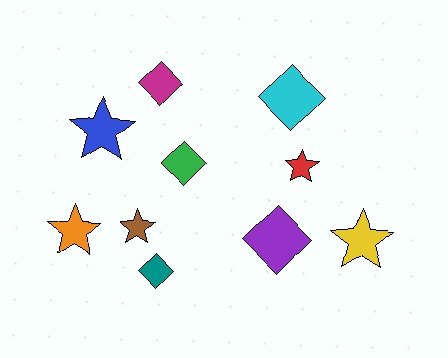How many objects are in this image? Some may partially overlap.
There are 10 objects.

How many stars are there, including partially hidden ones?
There are 5 stars.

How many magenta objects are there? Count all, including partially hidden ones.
There is 1 magenta object.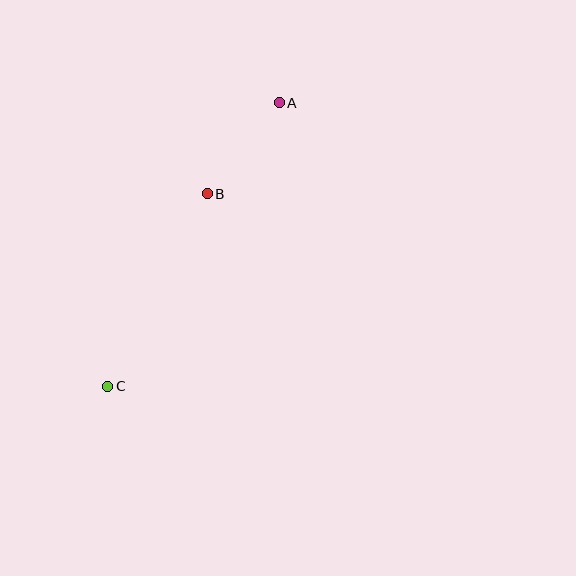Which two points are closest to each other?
Points A and B are closest to each other.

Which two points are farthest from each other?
Points A and C are farthest from each other.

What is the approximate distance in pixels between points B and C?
The distance between B and C is approximately 217 pixels.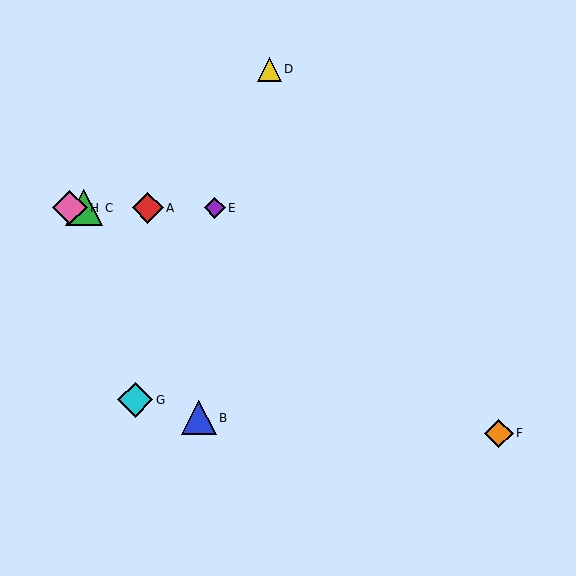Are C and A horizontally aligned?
Yes, both are at y≈208.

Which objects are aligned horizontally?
Objects A, C, E, H are aligned horizontally.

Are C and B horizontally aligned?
No, C is at y≈208 and B is at y≈418.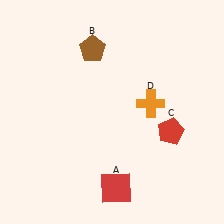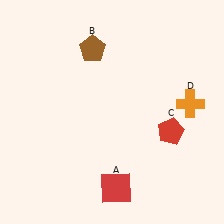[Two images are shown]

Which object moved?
The orange cross (D) moved right.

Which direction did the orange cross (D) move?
The orange cross (D) moved right.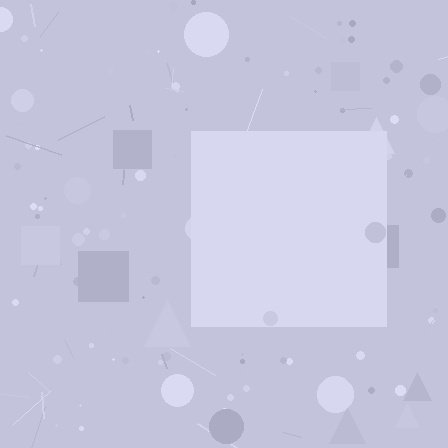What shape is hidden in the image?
A square is hidden in the image.